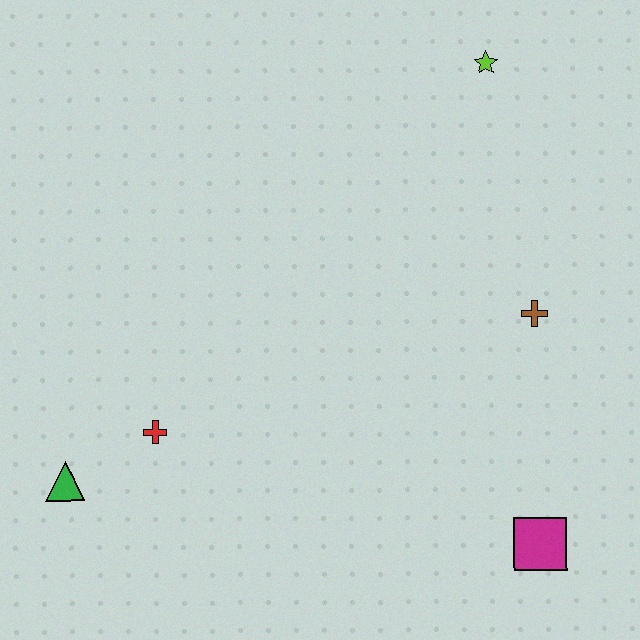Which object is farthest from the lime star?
The green triangle is farthest from the lime star.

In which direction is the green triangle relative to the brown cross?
The green triangle is to the left of the brown cross.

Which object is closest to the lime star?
The brown cross is closest to the lime star.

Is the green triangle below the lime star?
Yes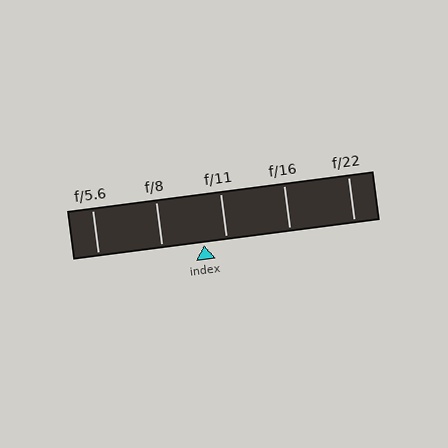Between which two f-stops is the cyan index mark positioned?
The index mark is between f/8 and f/11.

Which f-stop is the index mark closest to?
The index mark is closest to f/11.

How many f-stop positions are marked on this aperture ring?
There are 5 f-stop positions marked.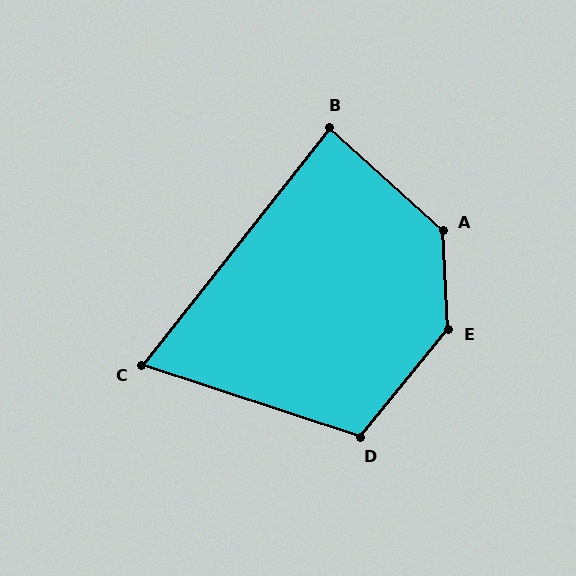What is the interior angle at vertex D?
Approximately 111 degrees (obtuse).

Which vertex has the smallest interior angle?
C, at approximately 70 degrees.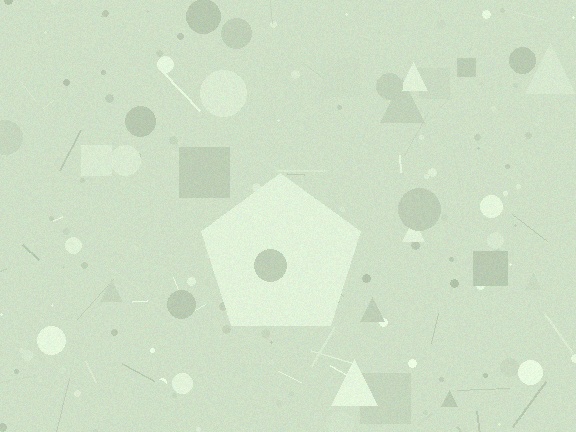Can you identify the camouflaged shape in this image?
The camouflaged shape is a pentagon.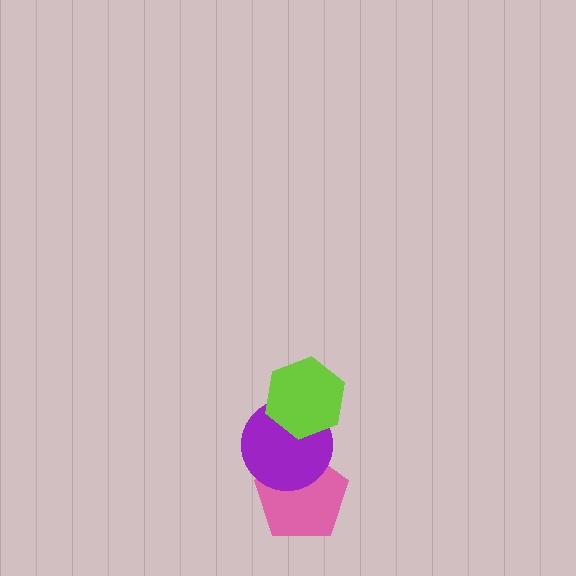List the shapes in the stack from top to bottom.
From top to bottom: the lime hexagon, the purple circle, the pink pentagon.